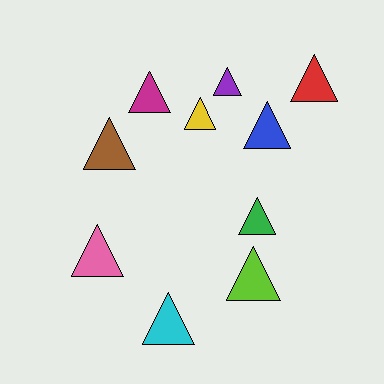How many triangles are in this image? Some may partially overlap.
There are 10 triangles.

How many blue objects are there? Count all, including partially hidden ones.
There is 1 blue object.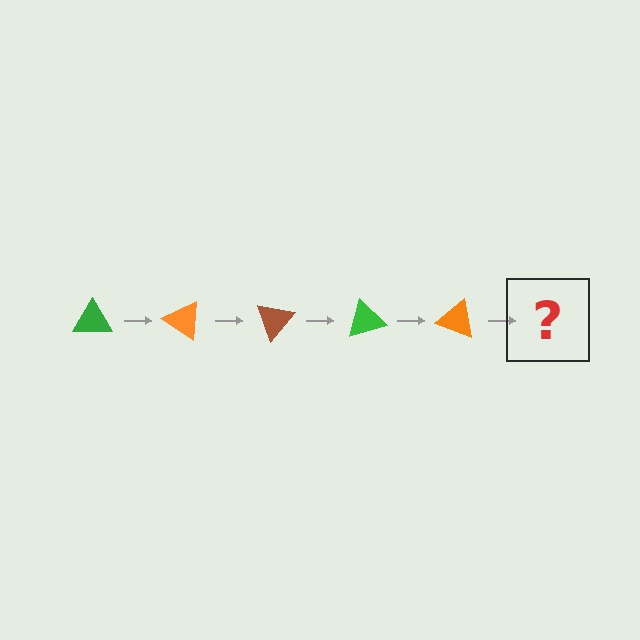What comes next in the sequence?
The next element should be a brown triangle, rotated 175 degrees from the start.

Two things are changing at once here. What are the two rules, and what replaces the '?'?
The two rules are that it rotates 35 degrees each step and the color cycles through green, orange, and brown. The '?' should be a brown triangle, rotated 175 degrees from the start.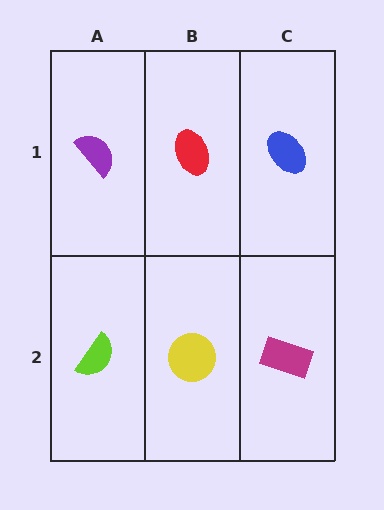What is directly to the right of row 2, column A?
A yellow circle.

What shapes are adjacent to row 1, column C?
A magenta rectangle (row 2, column C), a red ellipse (row 1, column B).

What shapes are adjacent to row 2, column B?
A red ellipse (row 1, column B), a lime semicircle (row 2, column A), a magenta rectangle (row 2, column C).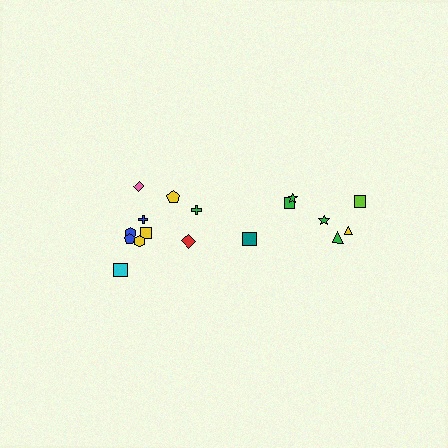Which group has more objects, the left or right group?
The left group.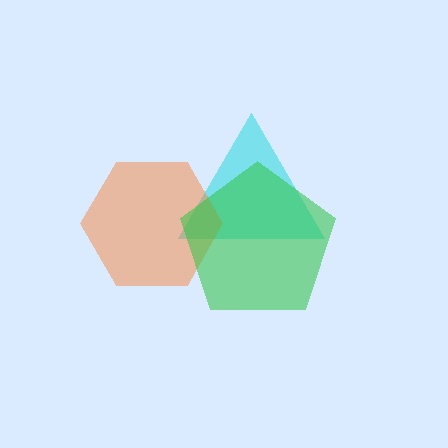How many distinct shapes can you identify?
There are 3 distinct shapes: a cyan triangle, an orange hexagon, a green pentagon.